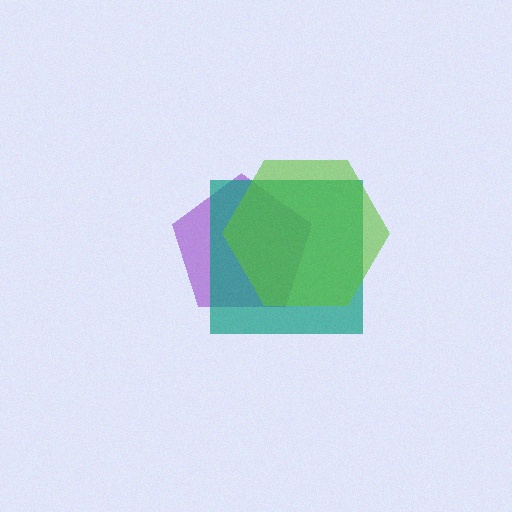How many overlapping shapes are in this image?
There are 3 overlapping shapes in the image.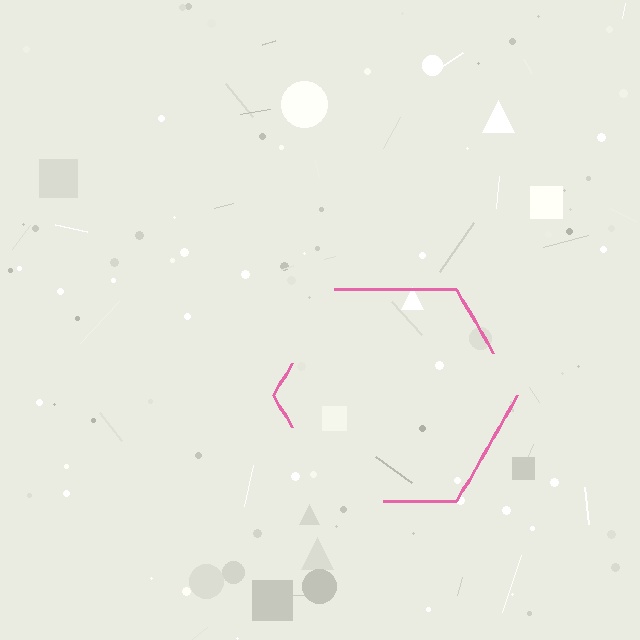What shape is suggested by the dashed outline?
The dashed outline suggests a hexagon.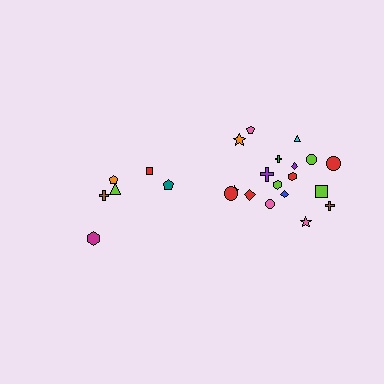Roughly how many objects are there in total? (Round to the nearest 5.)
Roughly 25 objects in total.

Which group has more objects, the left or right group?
The right group.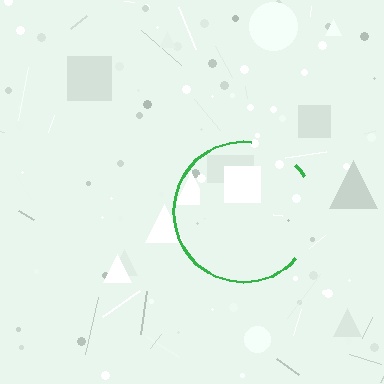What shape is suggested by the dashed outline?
The dashed outline suggests a circle.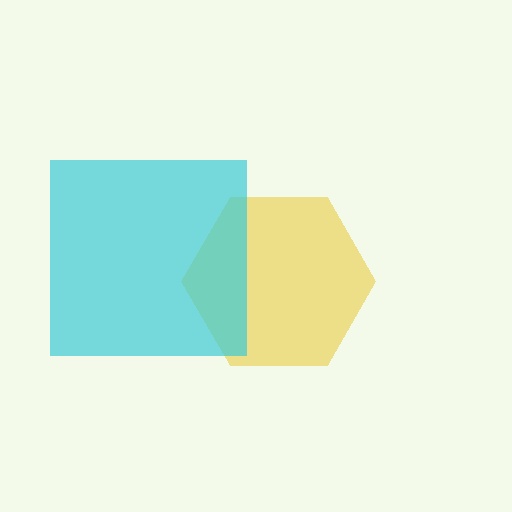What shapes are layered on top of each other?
The layered shapes are: a yellow hexagon, a cyan square.